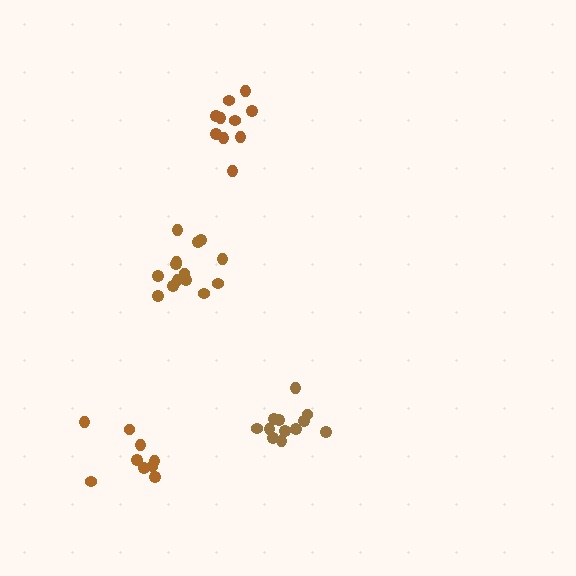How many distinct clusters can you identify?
There are 4 distinct clusters.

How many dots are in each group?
Group 1: 14 dots, Group 2: 10 dots, Group 3: 12 dots, Group 4: 9 dots (45 total).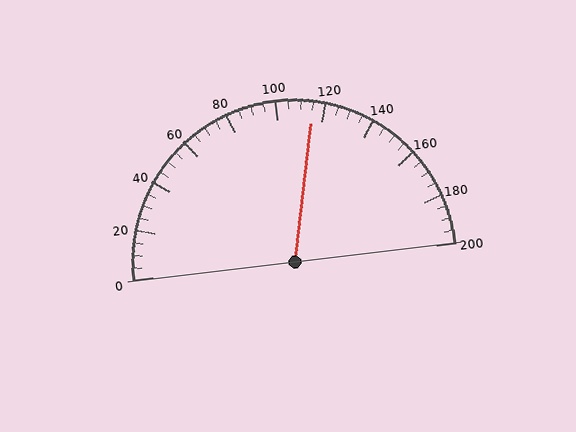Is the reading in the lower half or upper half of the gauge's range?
The reading is in the upper half of the range (0 to 200).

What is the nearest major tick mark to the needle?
The nearest major tick mark is 120.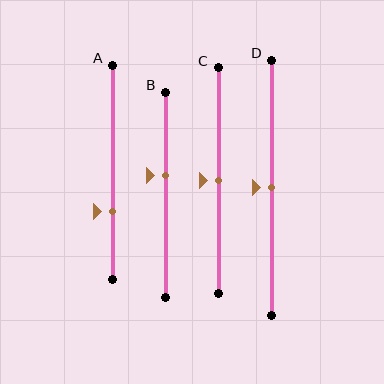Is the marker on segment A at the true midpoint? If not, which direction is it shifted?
No, the marker on segment A is shifted downward by about 18% of the segment length.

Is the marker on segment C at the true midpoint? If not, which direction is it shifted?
Yes, the marker on segment C is at the true midpoint.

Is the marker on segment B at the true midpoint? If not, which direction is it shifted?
No, the marker on segment B is shifted upward by about 10% of the segment length.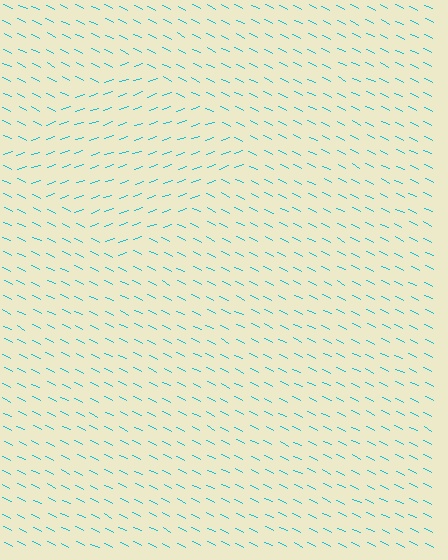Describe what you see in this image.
The image is filled with small cyan line segments. A diamond region in the image has lines oriented differently from the surrounding lines, creating a visible texture boundary.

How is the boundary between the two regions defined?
The boundary is defined purely by a change in line orientation (approximately 45 degrees difference). All lines are the same color and thickness.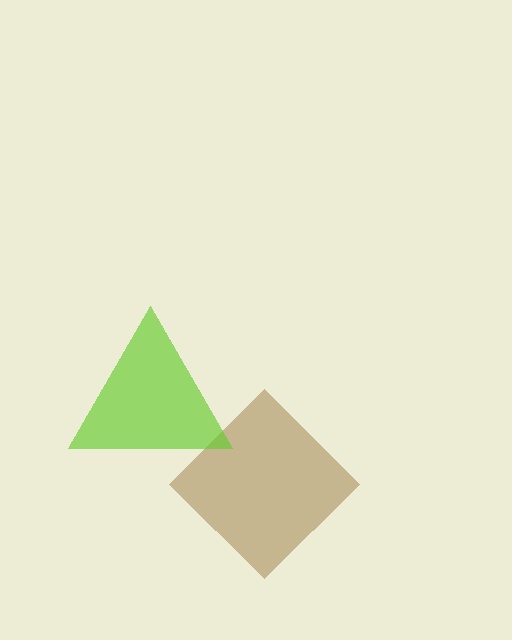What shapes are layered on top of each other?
The layered shapes are: a brown diamond, a lime triangle.